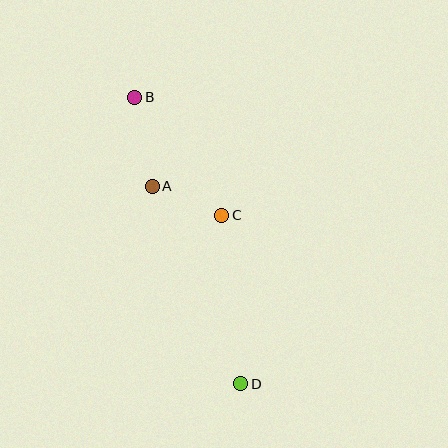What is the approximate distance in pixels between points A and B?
The distance between A and B is approximately 91 pixels.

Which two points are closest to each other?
Points A and C are closest to each other.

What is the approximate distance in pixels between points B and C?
The distance between B and C is approximately 147 pixels.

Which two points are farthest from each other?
Points B and D are farthest from each other.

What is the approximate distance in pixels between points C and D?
The distance between C and D is approximately 170 pixels.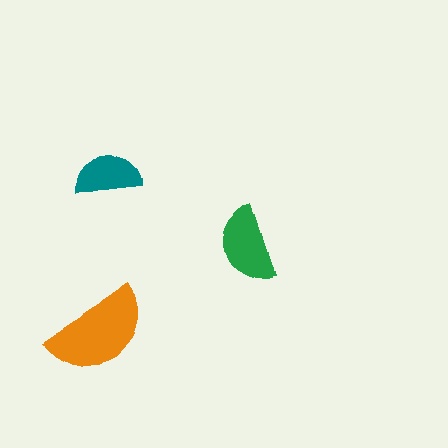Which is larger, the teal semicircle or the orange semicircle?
The orange one.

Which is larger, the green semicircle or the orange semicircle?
The orange one.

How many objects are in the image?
There are 3 objects in the image.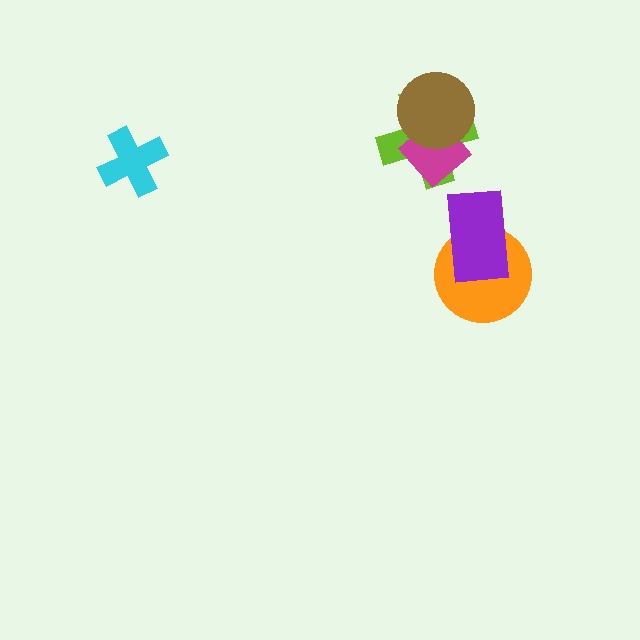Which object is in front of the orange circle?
The purple rectangle is in front of the orange circle.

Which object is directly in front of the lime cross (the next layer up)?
The magenta diamond is directly in front of the lime cross.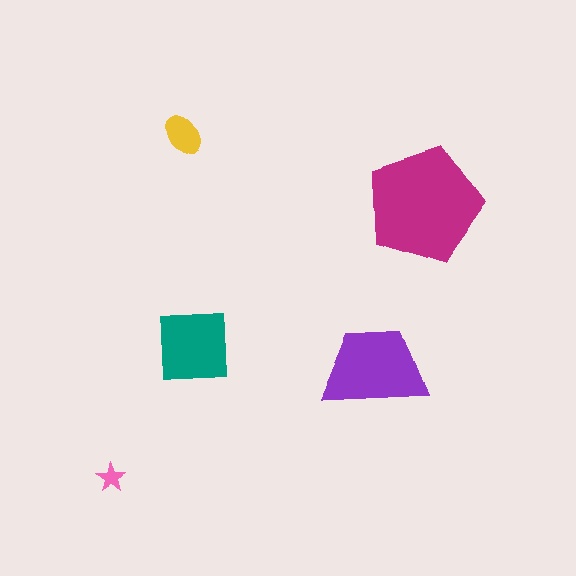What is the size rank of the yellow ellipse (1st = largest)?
4th.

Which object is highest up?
The yellow ellipse is topmost.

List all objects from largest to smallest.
The magenta pentagon, the purple trapezoid, the teal square, the yellow ellipse, the pink star.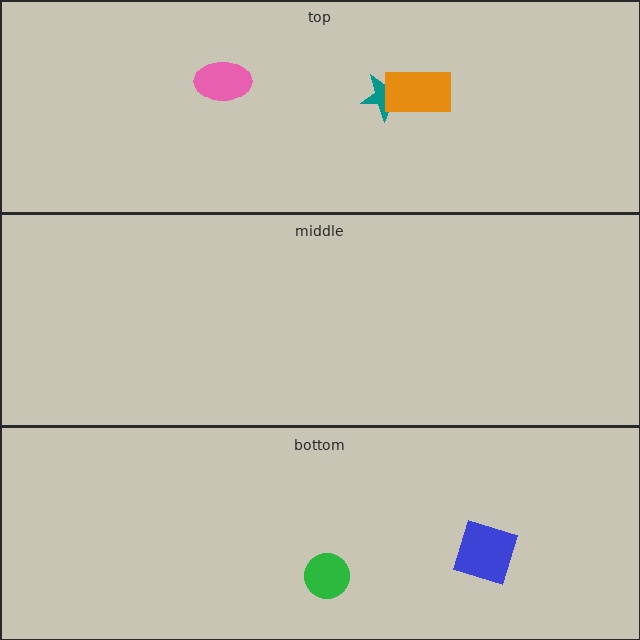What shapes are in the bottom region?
The blue square, the green circle.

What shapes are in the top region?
The pink ellipse, the teal star, the orange rectangle.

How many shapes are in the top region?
3.